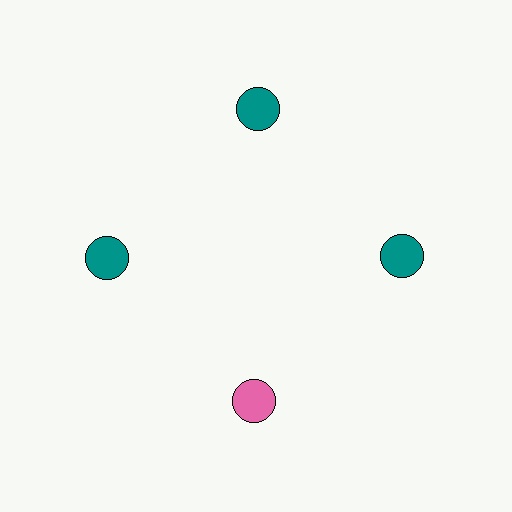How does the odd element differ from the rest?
It has a different color: pink instead of teal.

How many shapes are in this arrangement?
There are 4 shapes arranged in a ring pattern.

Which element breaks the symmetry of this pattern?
The pink circle at roughly the 6 o'clock position breaks the symmetry. All other shapes are teal circles.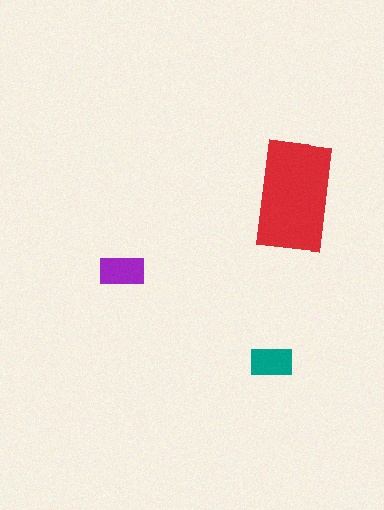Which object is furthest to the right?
The red rectangle is rightmost.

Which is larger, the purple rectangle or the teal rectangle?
The purple one.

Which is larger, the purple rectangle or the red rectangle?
The red one.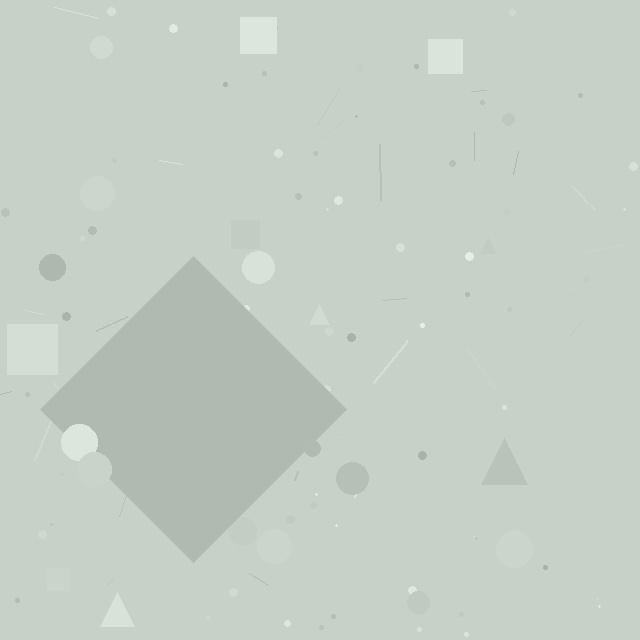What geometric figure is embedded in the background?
A diamond is embedded in the background.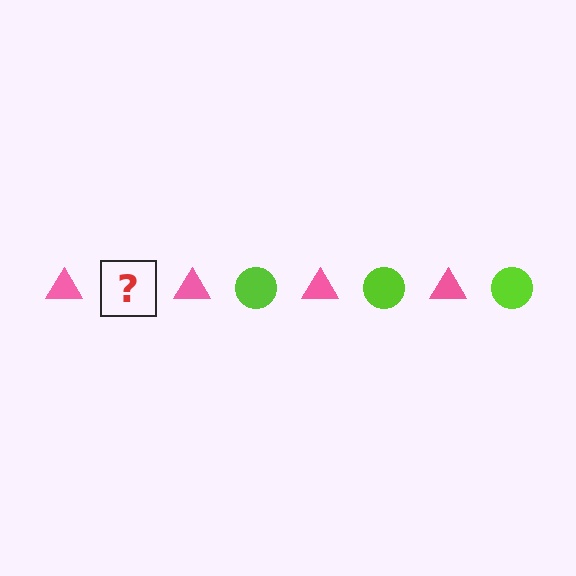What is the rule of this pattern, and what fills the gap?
The rule is that the pattern alternates between pink triangle and lime circle. The gap should be filled with a lime circle.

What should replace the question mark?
The question mark should be replaced with a lime circle.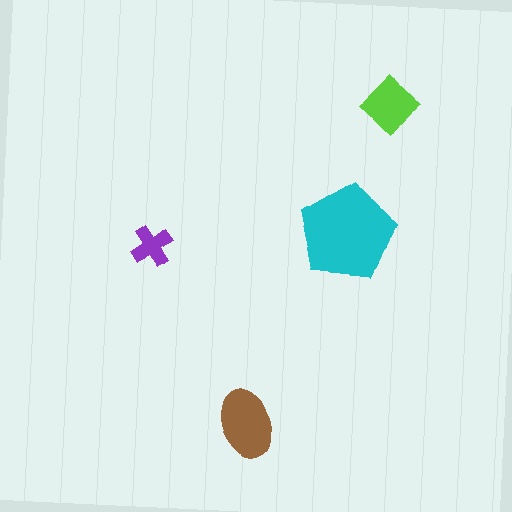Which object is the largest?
The cyan pentagon.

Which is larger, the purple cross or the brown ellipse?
The brown ellipse.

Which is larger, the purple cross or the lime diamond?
The lime diamond.